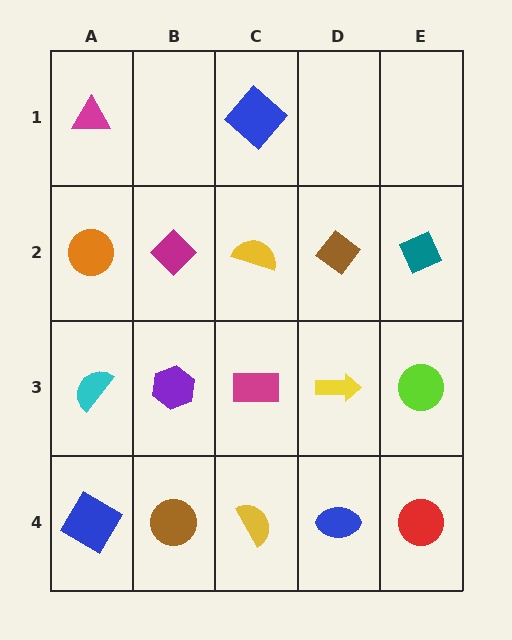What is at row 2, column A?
An orange circle.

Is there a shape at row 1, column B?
No, that cell is empty.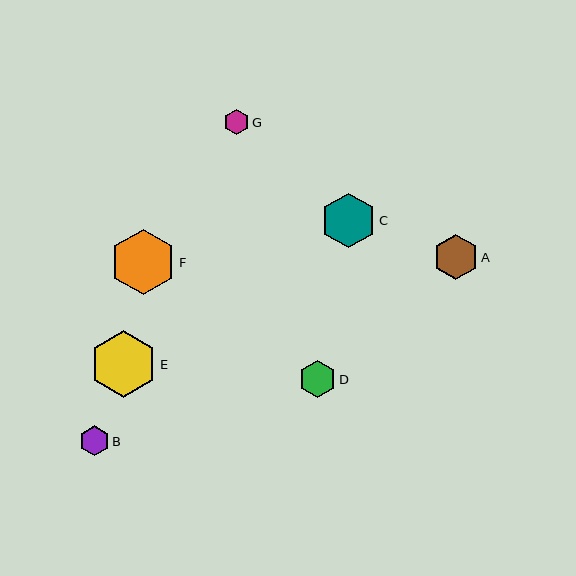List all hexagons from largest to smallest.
From largest to smallest: E, F, C, A, D, B, G.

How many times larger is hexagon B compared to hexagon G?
Hexagon B is approximately 1.2 times the size of hexagon G.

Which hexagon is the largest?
Hexagon E is the largest with a size of approximately 67 pixels.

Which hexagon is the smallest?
Hexagon G is the smallest with a size of approximately 25 pixels.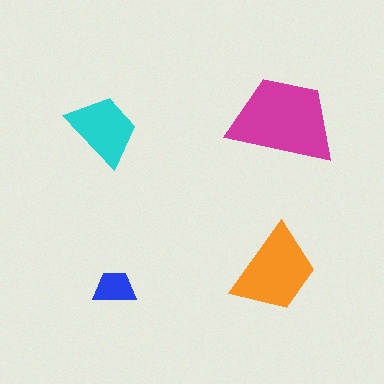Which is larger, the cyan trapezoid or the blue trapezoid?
The cyan one.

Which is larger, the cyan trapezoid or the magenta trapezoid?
The magenta one.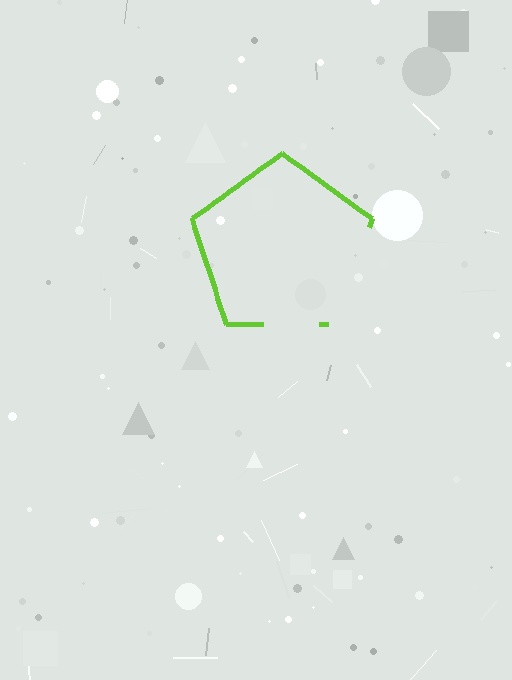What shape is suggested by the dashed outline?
The dashed outline suggests a pentagon.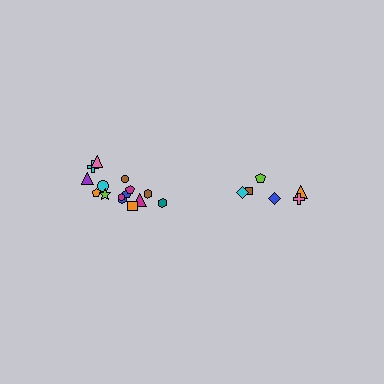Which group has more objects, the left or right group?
The left group.